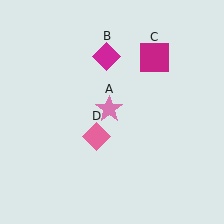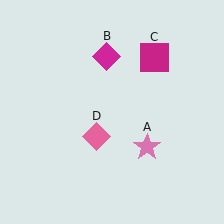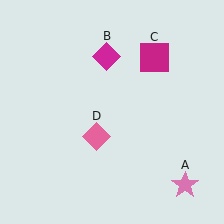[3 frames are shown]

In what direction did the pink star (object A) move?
The pink star (object A) moved down and to the right.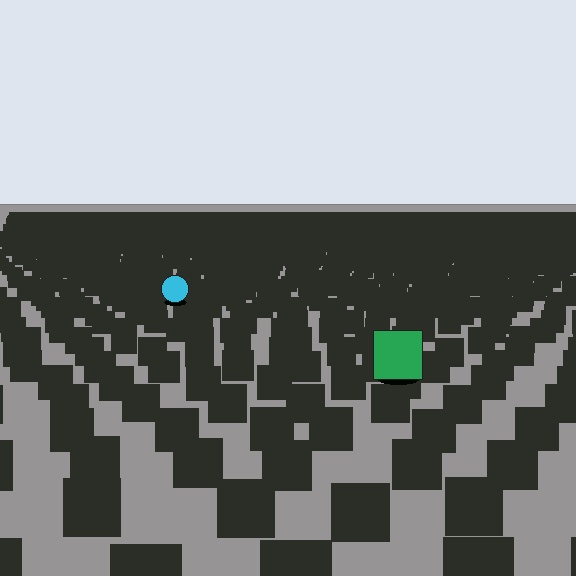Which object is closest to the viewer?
The green square is closest. The texture marks near it are larger and more spread out.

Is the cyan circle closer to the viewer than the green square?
No. The green square is closer — you can tell from the texture gradient: the ground texture is coarser near it.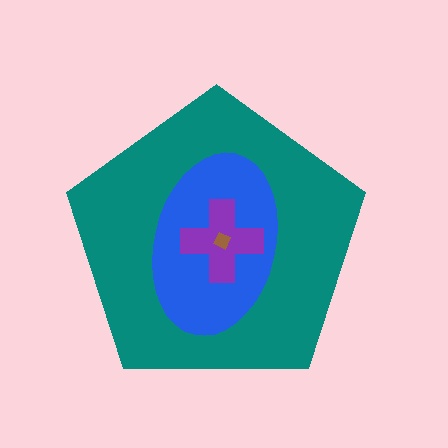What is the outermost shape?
The teal pentagon.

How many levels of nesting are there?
4.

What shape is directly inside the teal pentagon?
The blue ellipse.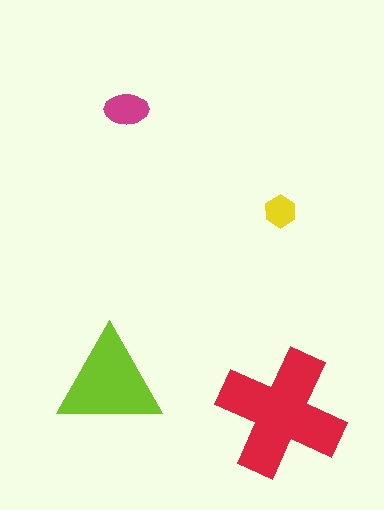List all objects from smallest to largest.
The yellow hexagon, the magenta ellipse, the lime triangle, the red cross.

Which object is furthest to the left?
The lime triangle is leftmost.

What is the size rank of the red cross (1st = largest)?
1st.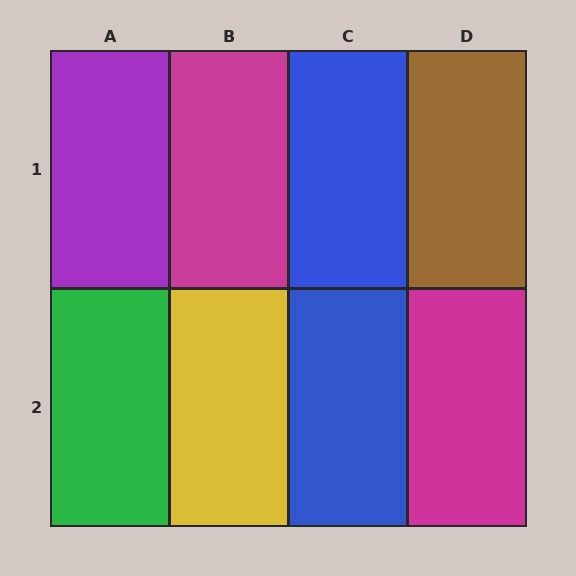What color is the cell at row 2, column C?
Blue.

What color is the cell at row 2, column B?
Yellow.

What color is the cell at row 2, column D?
Magenta.